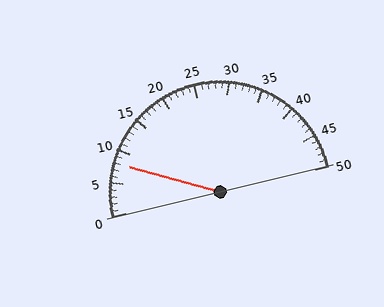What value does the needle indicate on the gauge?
The needle indicates approximately 8.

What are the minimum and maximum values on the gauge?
The gauge ranges from 0 to 50.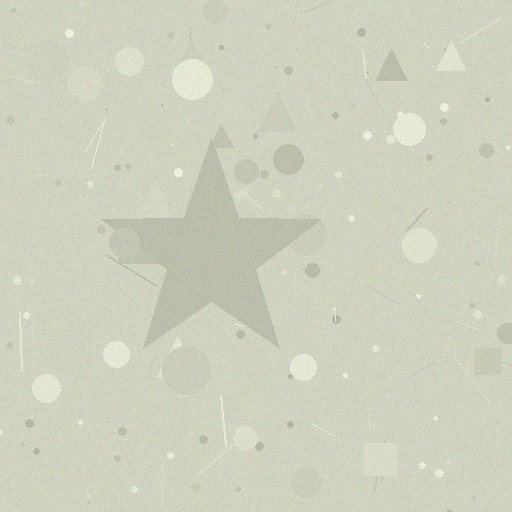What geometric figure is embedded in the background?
A star is embedded in the background.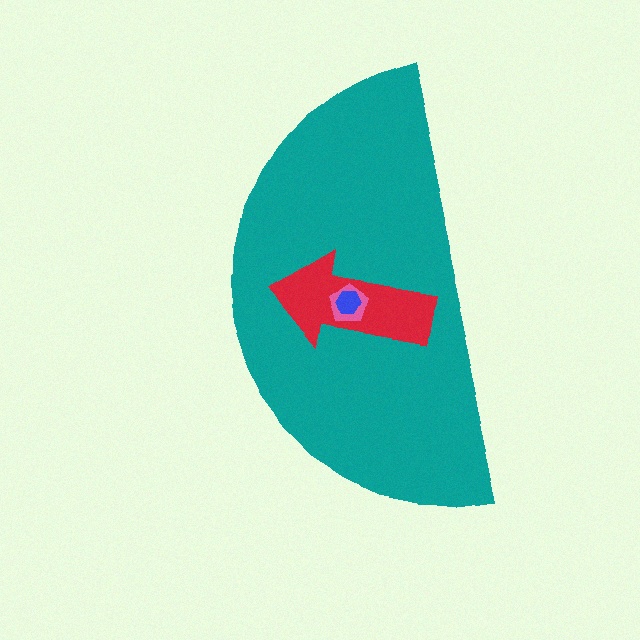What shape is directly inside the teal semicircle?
The red arrow.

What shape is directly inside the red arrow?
The pink pentagon.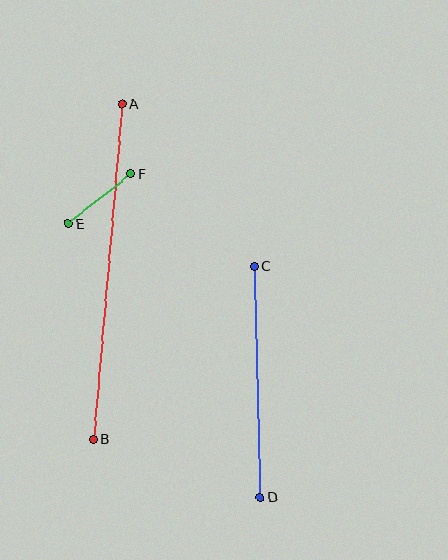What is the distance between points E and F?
The distance is approximately 80 pixels.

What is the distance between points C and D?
The distance is approximately 231 pixels.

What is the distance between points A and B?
The distance is approximately 336 pixels.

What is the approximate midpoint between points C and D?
The midpoint is at approximately (257, 382) pixels.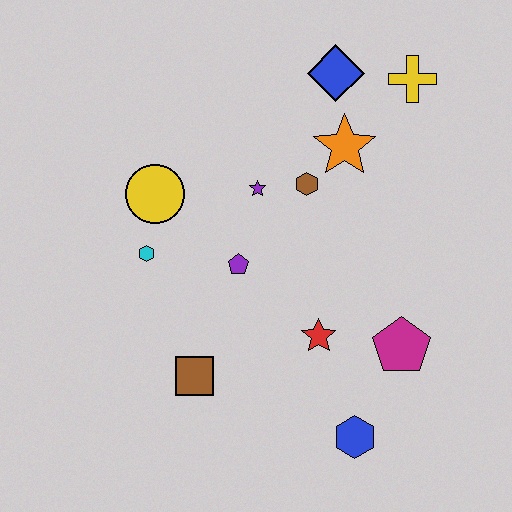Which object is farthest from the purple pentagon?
The yellow cross is farthest from the purple pentagon.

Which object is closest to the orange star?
The brown hexagon is closest to the orange star.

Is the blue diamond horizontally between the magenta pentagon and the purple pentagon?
Yes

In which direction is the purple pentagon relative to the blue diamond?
The purple pentagon is below the blue diamond.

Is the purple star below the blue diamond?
Yes